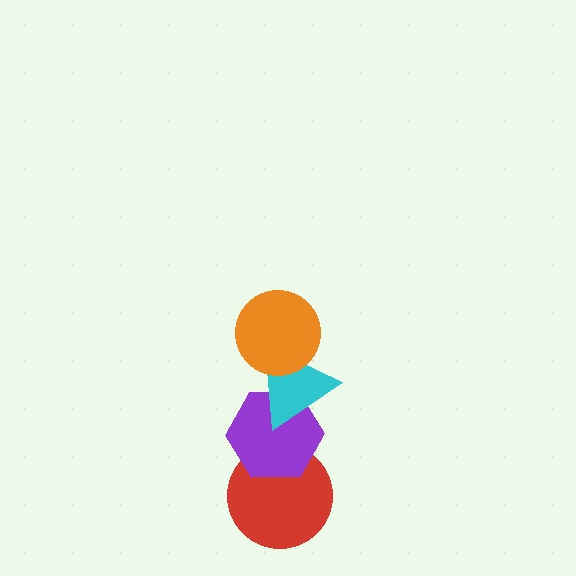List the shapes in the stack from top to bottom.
From top to bottom: the orange circle, the cyan triangle, the purple hexagon, the red circle.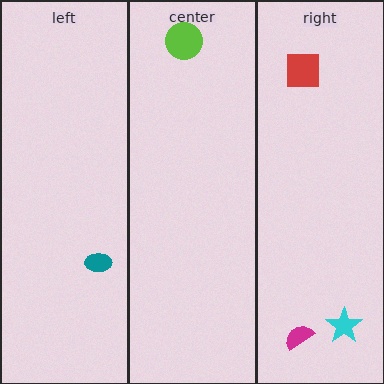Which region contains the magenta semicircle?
The right region.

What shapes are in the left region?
The teal ellipse.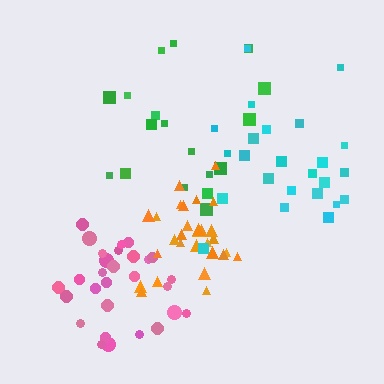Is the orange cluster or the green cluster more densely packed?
Orange.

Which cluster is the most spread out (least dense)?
Green.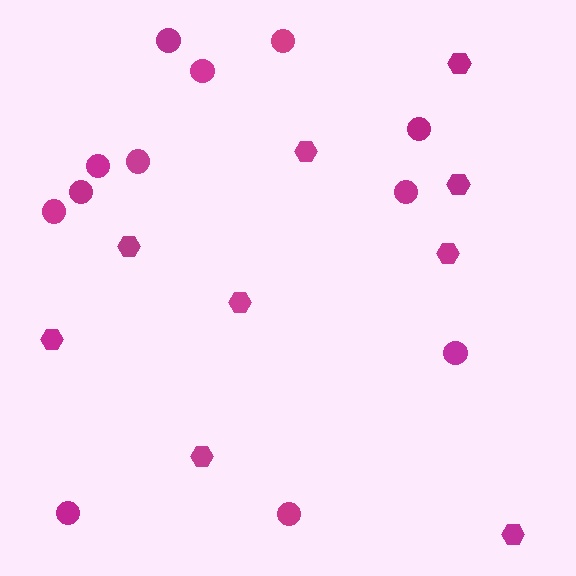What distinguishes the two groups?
There are 2 groups: one group of circles (12) and one group of hexagons (9).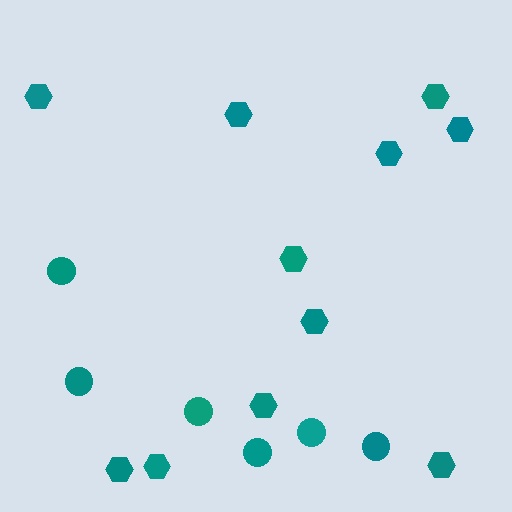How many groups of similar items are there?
There are 2 groups: one group of circles (6) and one group of hexagons (11).